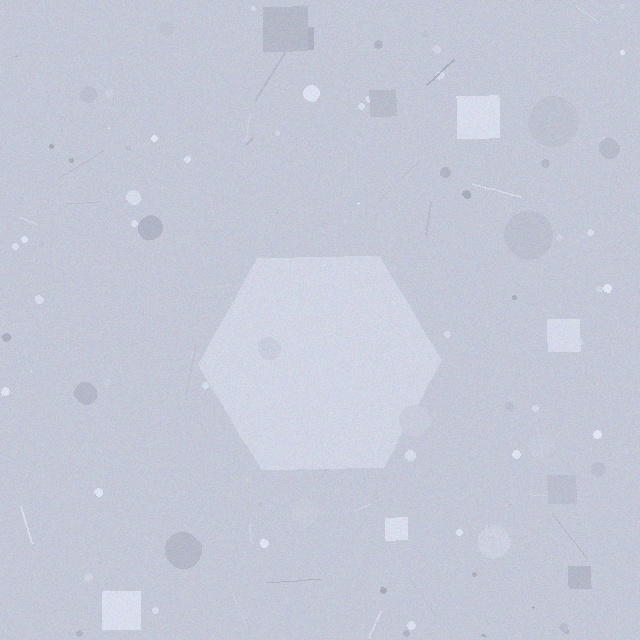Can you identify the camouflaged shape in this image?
The camouflaged shape is a hexagon.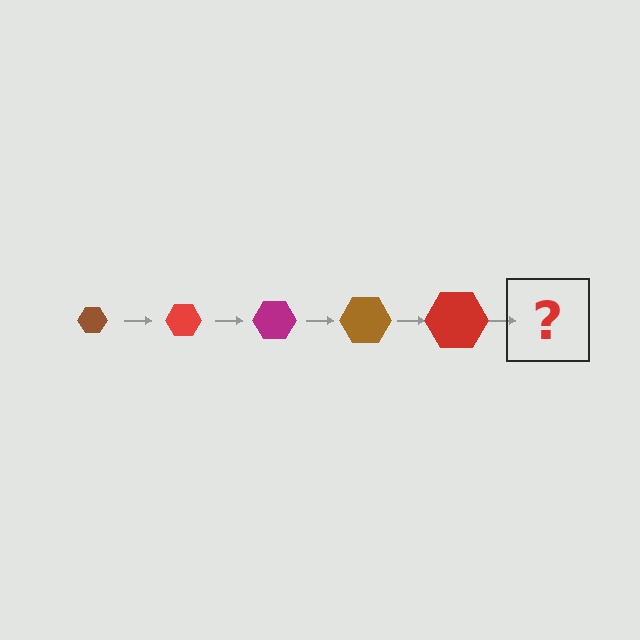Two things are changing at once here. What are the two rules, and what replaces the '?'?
The two rules are that the hexagon grows larger each step and the color cycles through brown, red, and magenta. The '?' should be a magenta hexagon, larger than the previous one.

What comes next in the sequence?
The next element should be a magenta hexagon, larger than the previous one.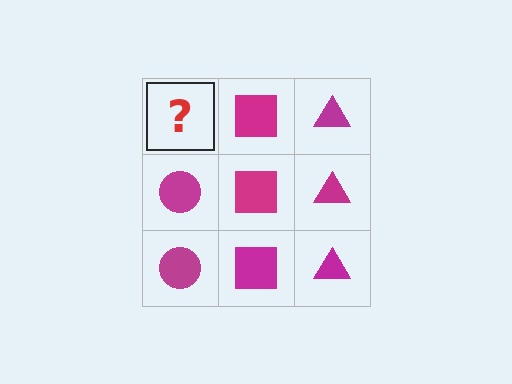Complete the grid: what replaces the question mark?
The question mark should be replaced with a magenta circle.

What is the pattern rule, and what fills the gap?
The rule is that each column has a consistent shape. The gap should be filled with a magenta circle.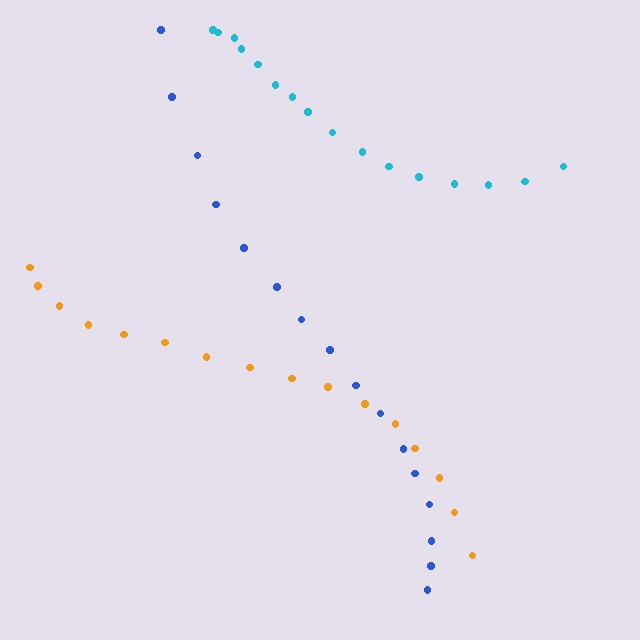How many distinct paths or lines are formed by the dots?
There are 3 distinct paths.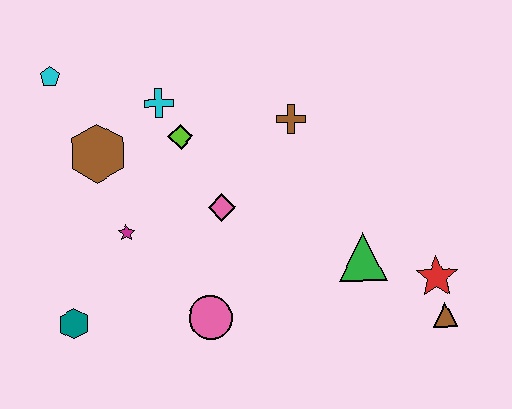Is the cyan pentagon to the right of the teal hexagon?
No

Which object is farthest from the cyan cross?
The brown triangle is farthest from the cyan cross.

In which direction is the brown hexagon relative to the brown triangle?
The brown hexagon is to the left of the brown triangle.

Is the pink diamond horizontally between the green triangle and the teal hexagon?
Yes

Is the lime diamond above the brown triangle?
Yes